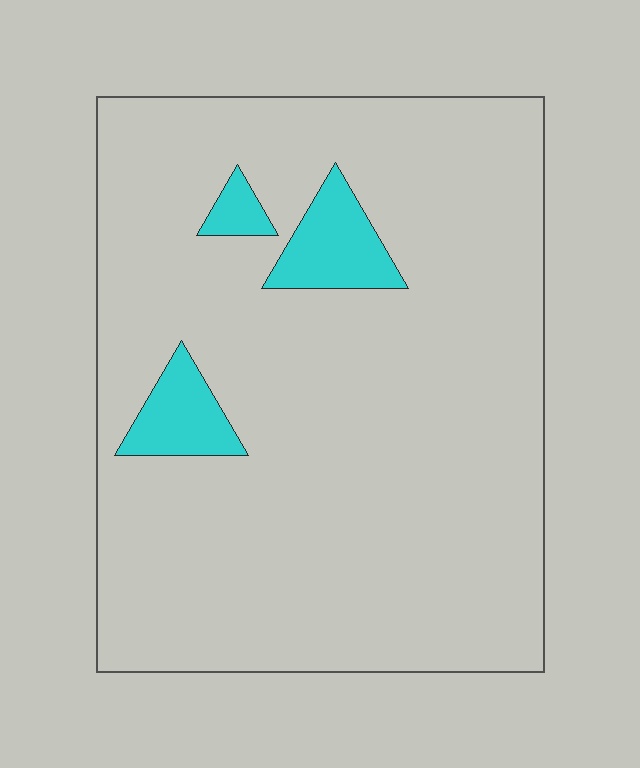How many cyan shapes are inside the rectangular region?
3.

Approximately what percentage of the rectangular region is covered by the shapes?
Approximately 10%.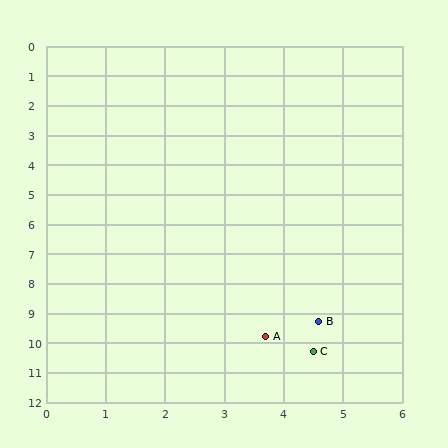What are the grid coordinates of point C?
Point C is at approximately (4.5, 10.3).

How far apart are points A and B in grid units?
Points A and B are about 1.0 grid units apart.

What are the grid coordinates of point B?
Point B is at approximately (4.6, 9.3).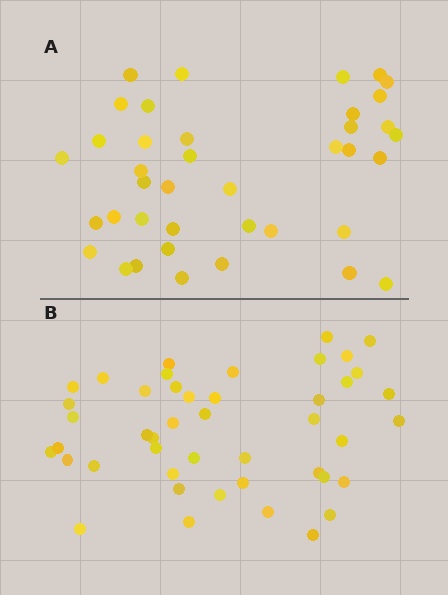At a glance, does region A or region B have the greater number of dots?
Region B (the bottom region) has more dots.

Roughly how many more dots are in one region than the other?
Region B has about 6 more dots than region A.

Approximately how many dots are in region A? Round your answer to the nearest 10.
About 40 dots. (The exact count is 39, which rounds to 40.)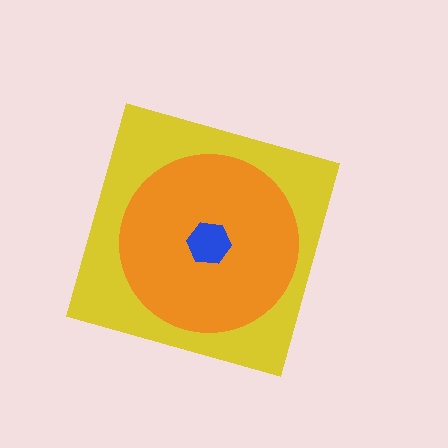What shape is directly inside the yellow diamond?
The orange circle.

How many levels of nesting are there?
3.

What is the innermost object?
The blue hexagon.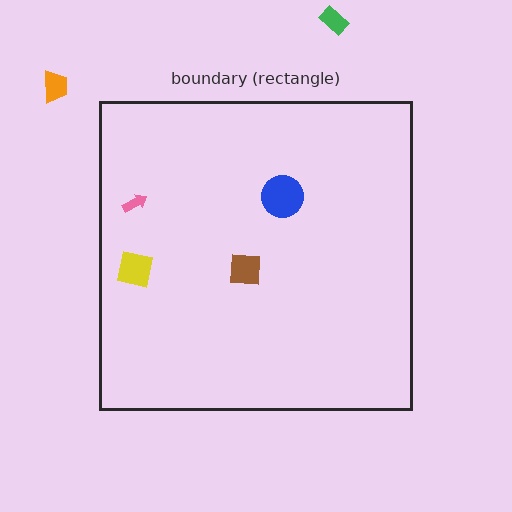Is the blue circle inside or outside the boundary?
Inside.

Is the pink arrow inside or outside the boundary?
Inside.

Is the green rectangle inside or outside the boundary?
Outside.